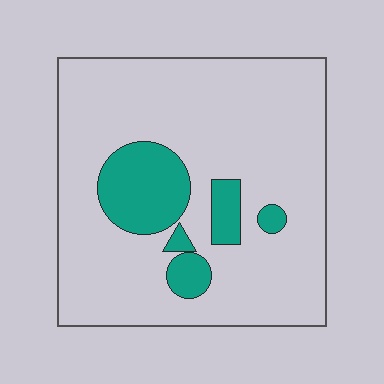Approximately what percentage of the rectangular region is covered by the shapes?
Approximately 15%.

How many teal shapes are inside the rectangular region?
5.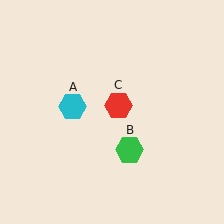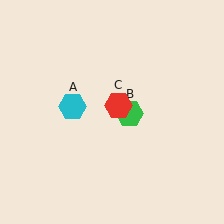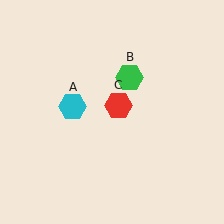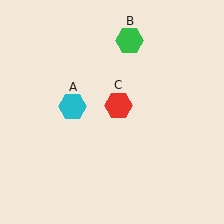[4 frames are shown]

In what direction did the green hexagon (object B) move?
The green hexagon (object B) moved up.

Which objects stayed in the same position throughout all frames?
Cyan hexagon (object A) and red hexagon (object C) remained stationary.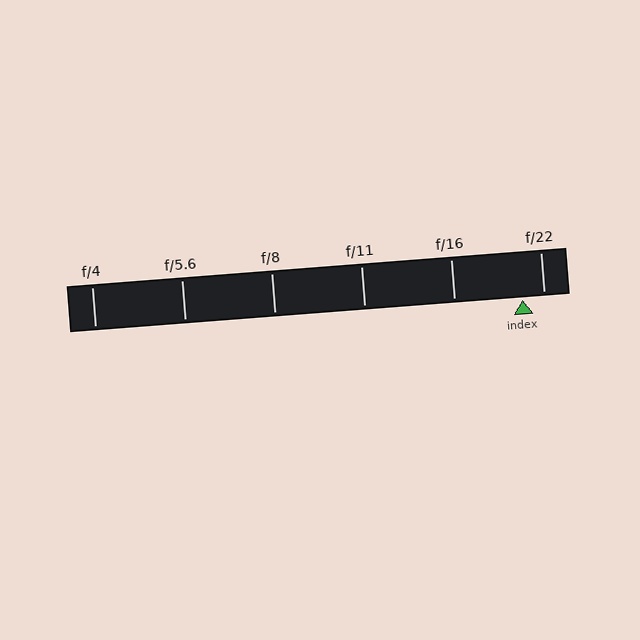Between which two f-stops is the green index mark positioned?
The index mark is between f/16 and f/22.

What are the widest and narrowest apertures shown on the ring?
The widest aperture shown is f/4 and the narrowest is f/22.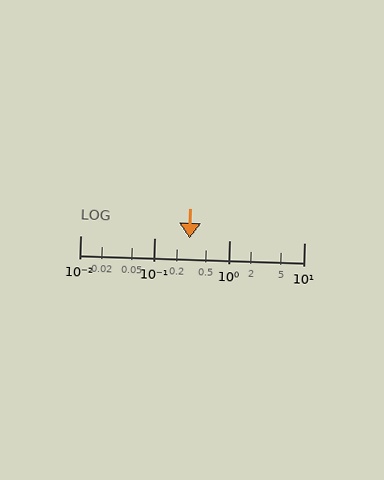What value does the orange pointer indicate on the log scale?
The pointer indicates approximately 0.29.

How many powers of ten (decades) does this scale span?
The scale spans 3 decades, from 0.01 to 10.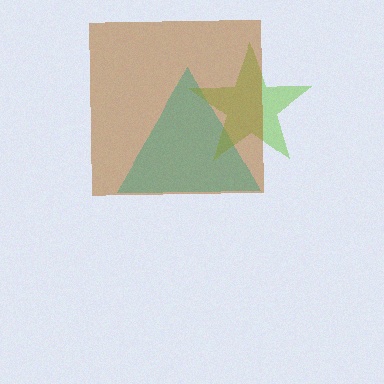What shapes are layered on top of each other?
The layered shapes are: a cyan triangle, a lime star, a brown square.